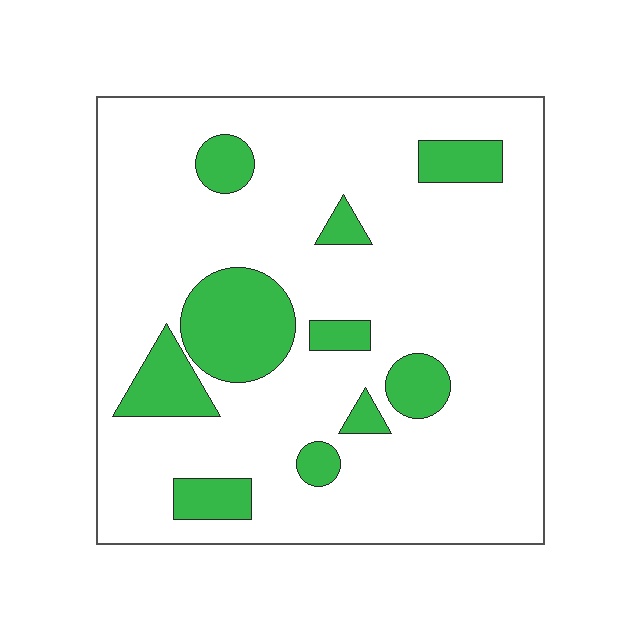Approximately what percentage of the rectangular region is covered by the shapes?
Approximately 20%.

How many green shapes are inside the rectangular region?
10.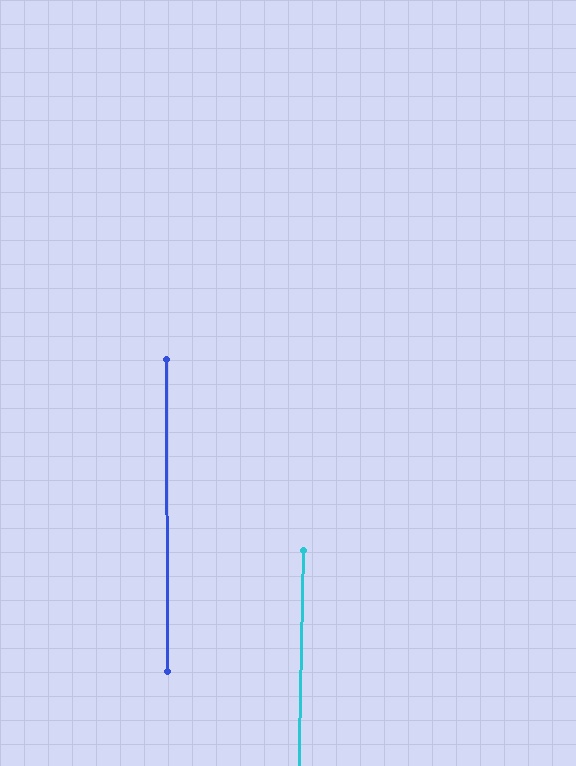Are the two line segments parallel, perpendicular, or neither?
Parallel — their directions differ by only 1.1°.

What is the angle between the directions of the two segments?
Approximately 1 degree.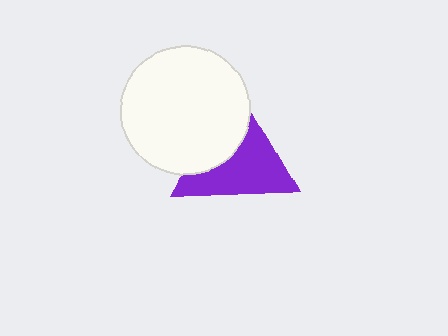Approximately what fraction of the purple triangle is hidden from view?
Roughly 40% of the purple triangle is hidden behind the white circle.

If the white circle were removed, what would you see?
You would see the complete purple triangle.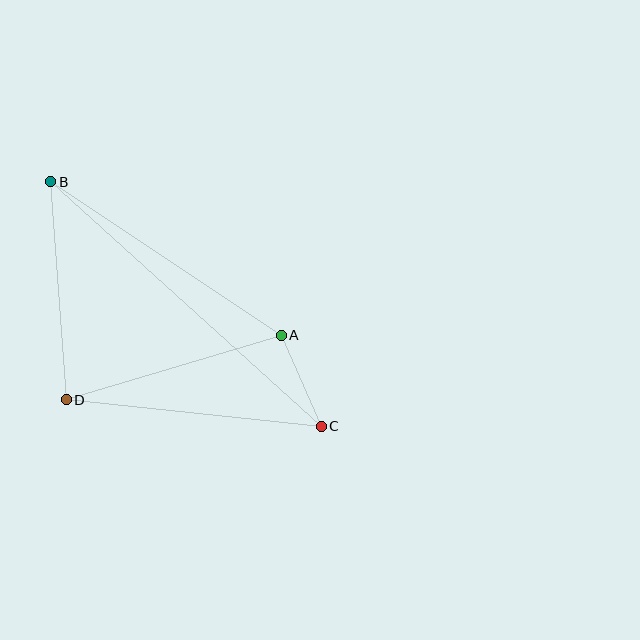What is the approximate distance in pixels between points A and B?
The distance between A and B is approximately 277 pixels.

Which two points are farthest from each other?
Points B and C are farthest from each other.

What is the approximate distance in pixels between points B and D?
The distance between B and D is approximately 219 pixels.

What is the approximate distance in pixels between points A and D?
The distance between A and D is approximately 224 pixels.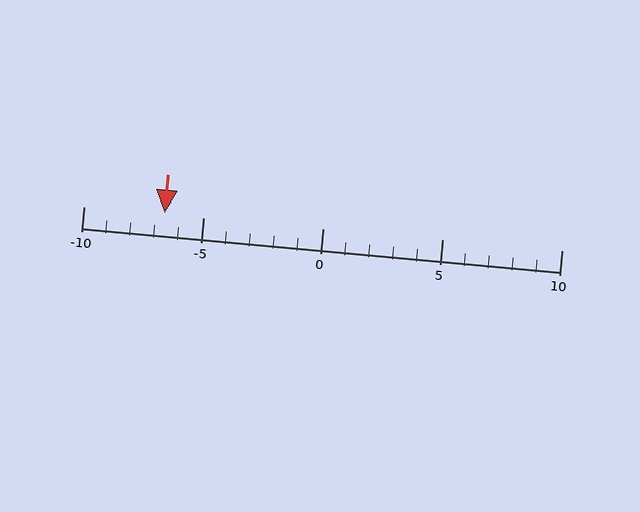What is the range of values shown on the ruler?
The ruler shows values from -10 to 10.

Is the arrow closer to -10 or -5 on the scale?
The arrow is closer to -5.